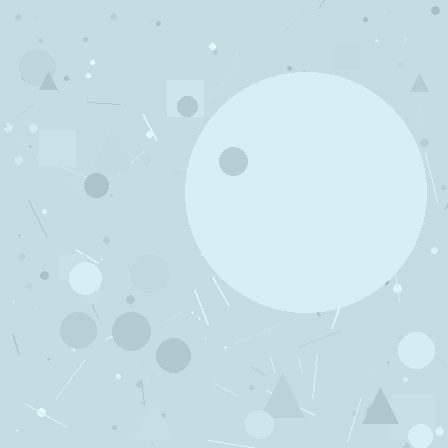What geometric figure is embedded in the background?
A circle is embedded in the background.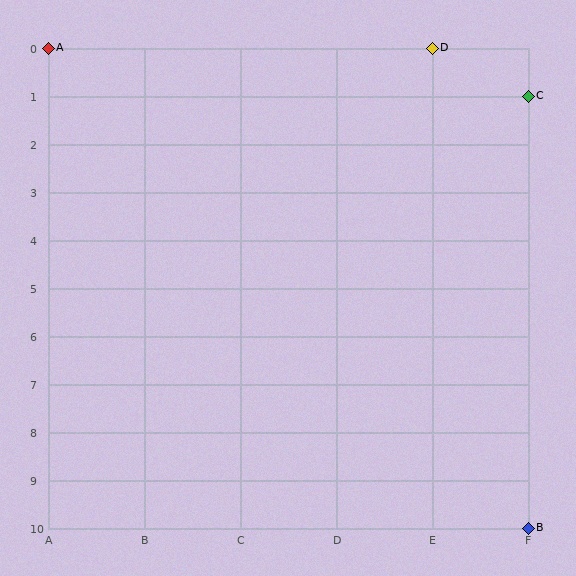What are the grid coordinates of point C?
Point C is at grid coordinates (F, 1).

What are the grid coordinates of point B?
Point B is at grid coordinates (F, 10).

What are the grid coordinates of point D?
Point D is at grid coordinates (E, 0).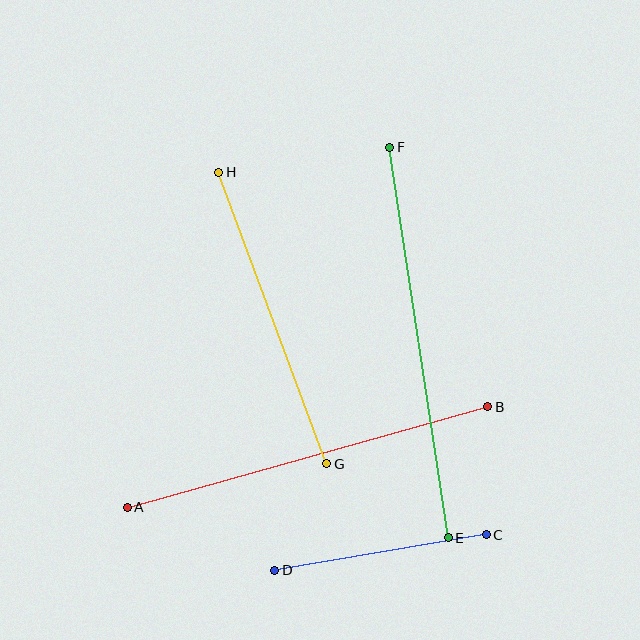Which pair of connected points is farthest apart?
Points E and F are farthest apart.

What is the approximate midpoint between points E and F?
The midpoint is at approximately (419, 342) pixels.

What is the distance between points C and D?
The distance is approximately 214 pixels.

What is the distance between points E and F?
The distance is approximately 395 pixels.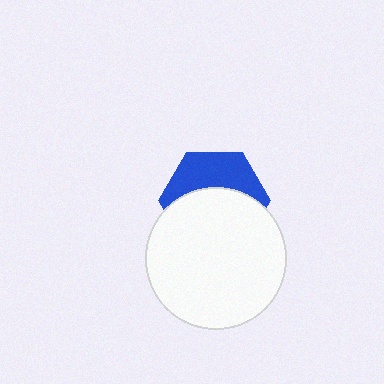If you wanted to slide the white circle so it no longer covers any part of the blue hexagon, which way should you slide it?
Slide it down — that is the most direct way to separate the two shapes.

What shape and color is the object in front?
The object in front is a white circle.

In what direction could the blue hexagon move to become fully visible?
The blue hexagon could move up. That would shift it out from behind the white circle entirely.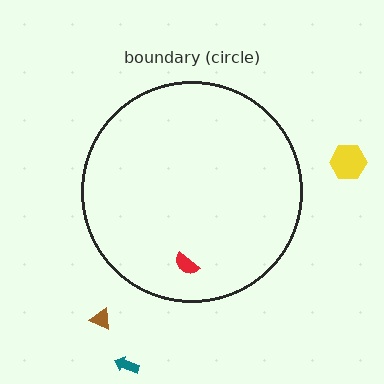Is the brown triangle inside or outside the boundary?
Outside.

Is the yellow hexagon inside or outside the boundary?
Outside.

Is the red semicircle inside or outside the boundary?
Inside.